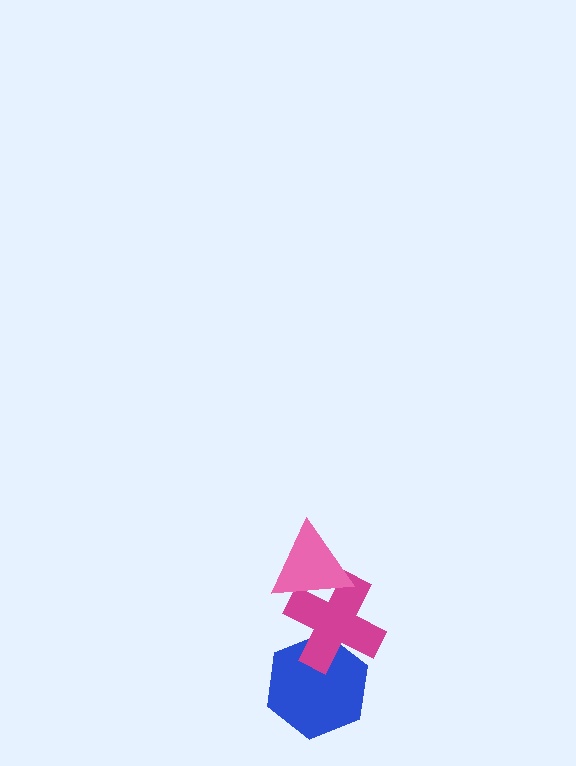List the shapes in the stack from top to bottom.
From top to bottom: the pink triangle, the magenta cross, the blue hexagon.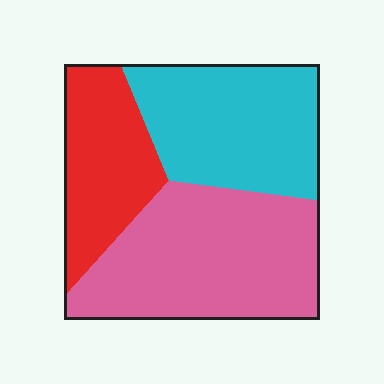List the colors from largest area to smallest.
From largest to smallest: pink, cyan, red.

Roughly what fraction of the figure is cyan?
Cyan covers around 35% of the figure.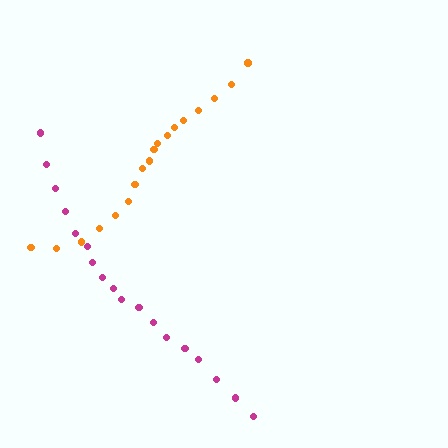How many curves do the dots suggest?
There are 2 distinct paths.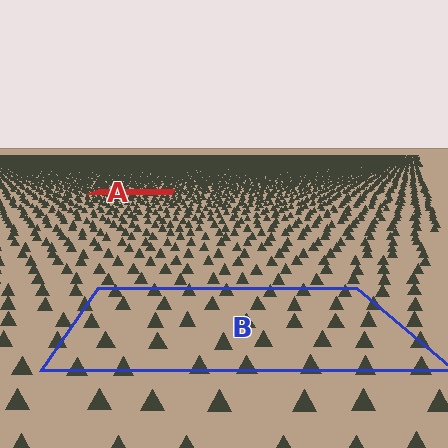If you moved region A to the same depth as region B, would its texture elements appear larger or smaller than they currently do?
They would appear larger. At a closer depth, the same texture elements are projected at a bigger on-screen size.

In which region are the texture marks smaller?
The texture marks are smaller in region A, because it is farther away.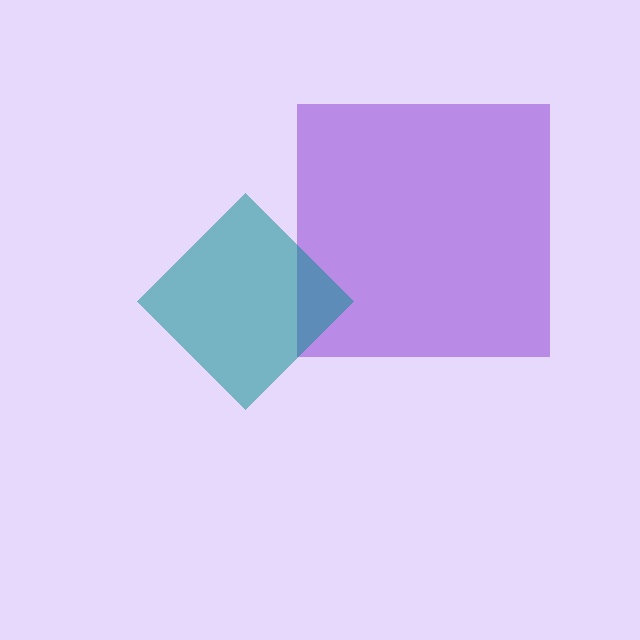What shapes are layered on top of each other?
The layered shapes are: a purple square, a teal diamond.